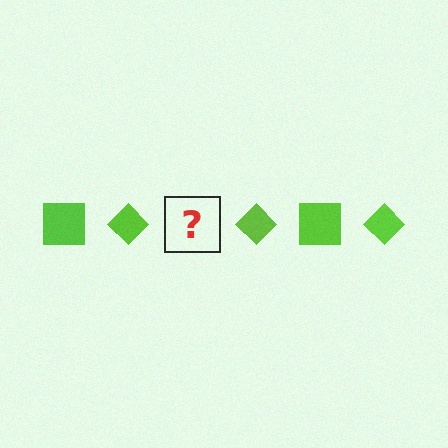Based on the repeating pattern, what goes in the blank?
The blank should be a lime square.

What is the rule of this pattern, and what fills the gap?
The rule is that the pattern cycles through square, diamond shapes in lime. The gap should be filled with a lime square.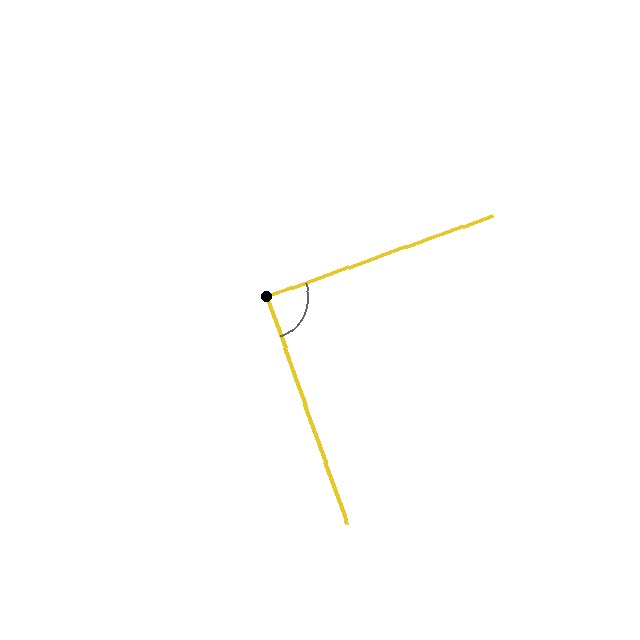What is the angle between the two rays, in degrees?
Approximately 90 degrees.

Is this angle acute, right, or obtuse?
It is approximately a right angle.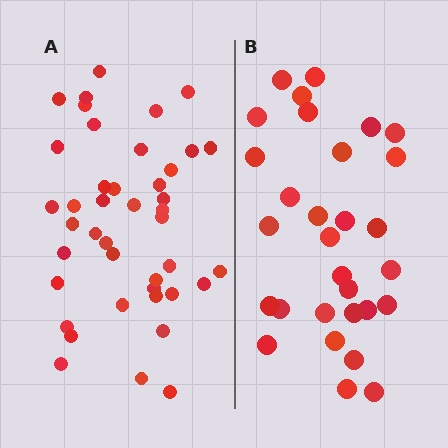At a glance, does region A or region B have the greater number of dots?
Region A (the left region) has more dots.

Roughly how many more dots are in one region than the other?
Region A has roughly 12 or so more dots than region B.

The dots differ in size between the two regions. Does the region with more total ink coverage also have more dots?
No. Region B has more total ink coverage because its dots are larger, but region A actually contains more individual dots. Total area can be misleading — the number of items is what matters here.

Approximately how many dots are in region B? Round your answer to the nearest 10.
About 30 dots.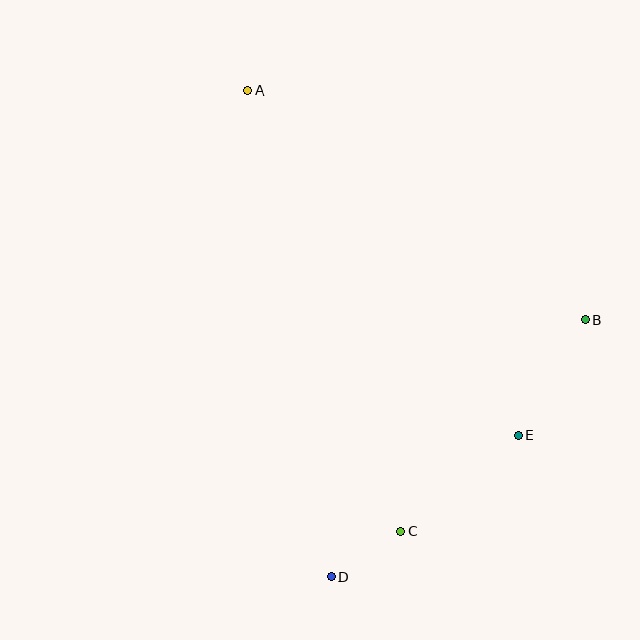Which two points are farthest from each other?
Points A and D are farthest from each other.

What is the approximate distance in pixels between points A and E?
The distance between A and E is approximately 439 pixels.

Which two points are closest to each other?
Points C and D are closest to each other.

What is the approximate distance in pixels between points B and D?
The distance between B and D is approximately 362 pixels.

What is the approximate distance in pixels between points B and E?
The distance between B and E is approximately 134 pixels.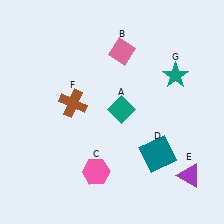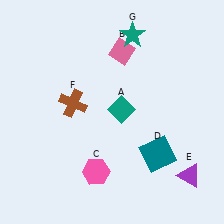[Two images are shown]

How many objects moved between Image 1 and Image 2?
1 object moved between the two images.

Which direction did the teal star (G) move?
The teal star (G) moved left.